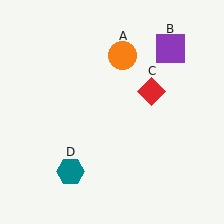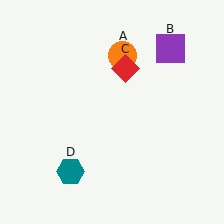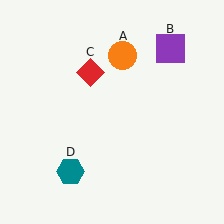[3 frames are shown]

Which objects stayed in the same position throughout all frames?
Orange circle (object A) and purple square (object B) and teal hexagon (object D) remained stationary.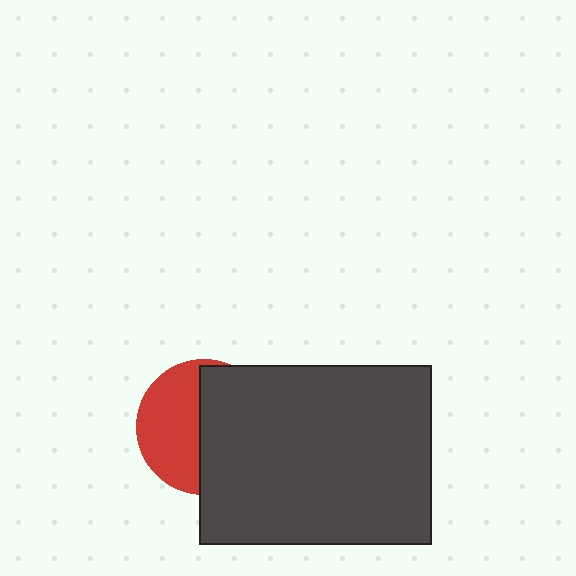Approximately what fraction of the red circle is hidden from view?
Roughly 53% of the red circle is hidden behind the dark gray rectangle.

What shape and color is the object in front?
The object in front is a dark gray rectangle.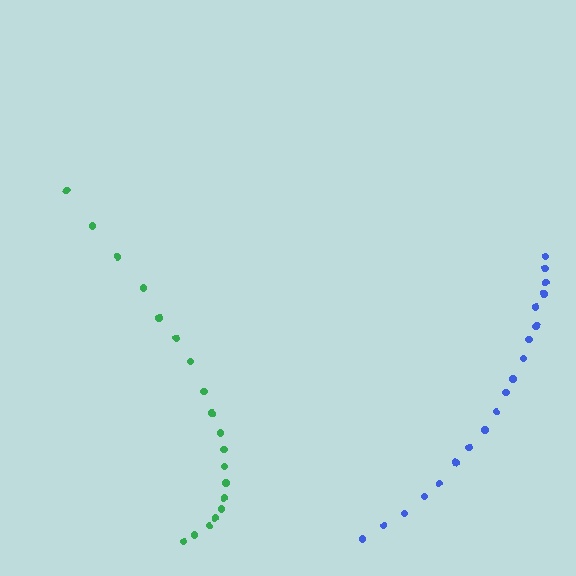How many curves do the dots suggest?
There are 2 distinct paths.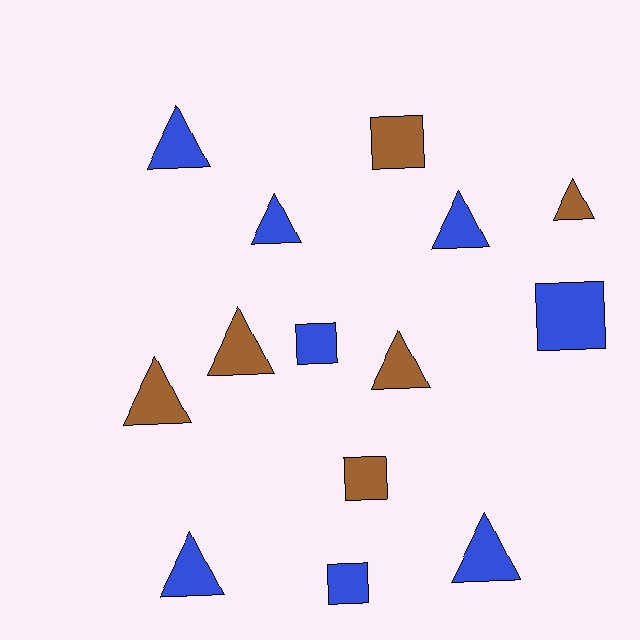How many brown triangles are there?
There are 4 brown triangles.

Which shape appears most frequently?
Triangle, with 9 objects.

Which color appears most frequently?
Blue, with 8 objects.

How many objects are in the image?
There are 14 objects.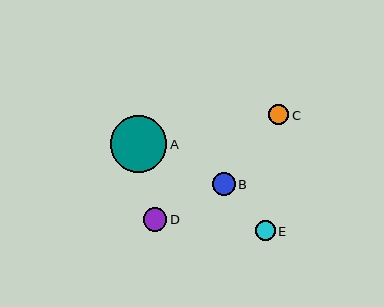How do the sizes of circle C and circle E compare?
Circle C and circle E are approximately the same size.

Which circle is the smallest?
Circle E is the smallest with a size of approximately 20 pixels.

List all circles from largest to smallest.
From largest to smallest: A, D, B, C, E.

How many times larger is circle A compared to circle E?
Circle A is approximately 2.9 times the size of circle E.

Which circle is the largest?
Circle A is the largest with a size of approximately 57 pixels.